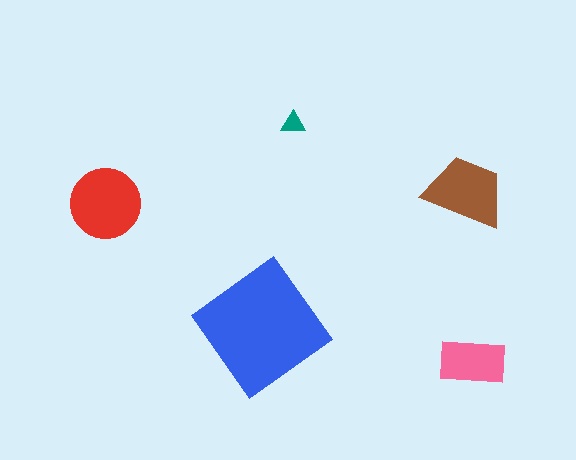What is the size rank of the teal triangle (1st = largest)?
5th.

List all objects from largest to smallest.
The blue diamond, the red circle, the brown trapezoid, the pink rectangle, the teal triangle.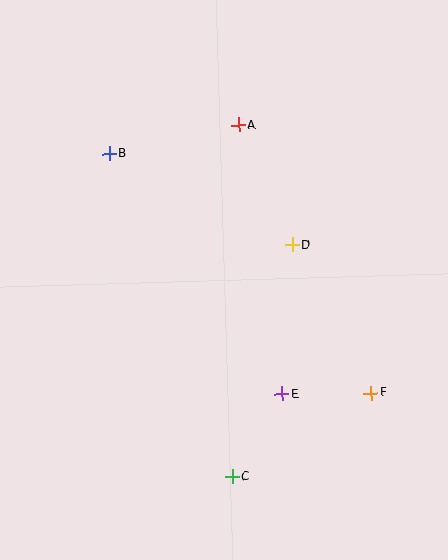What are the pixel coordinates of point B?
Point B is at (109, 154).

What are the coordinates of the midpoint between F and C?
The midpoint between F and C is at (302, 435).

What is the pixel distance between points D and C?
The distance between D and C is 240 pixels.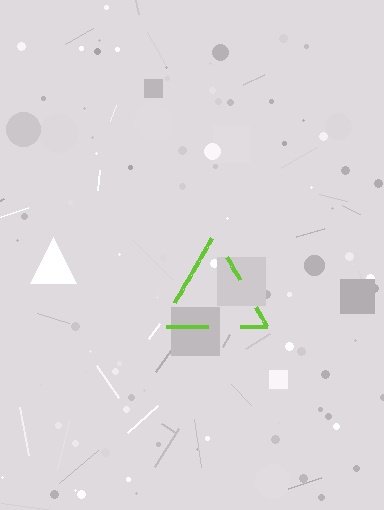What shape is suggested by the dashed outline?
The dashed outline suggests a triangle.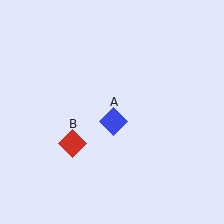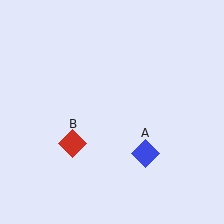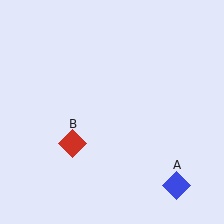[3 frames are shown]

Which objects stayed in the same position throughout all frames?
Red diamond (object B) remained stationary.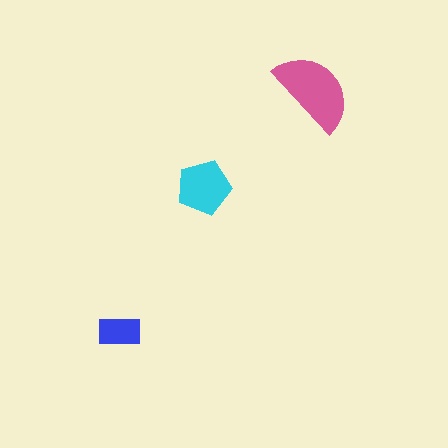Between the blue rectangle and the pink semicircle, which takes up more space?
The pink semicircle.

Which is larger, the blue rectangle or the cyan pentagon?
The cyan pentagon.